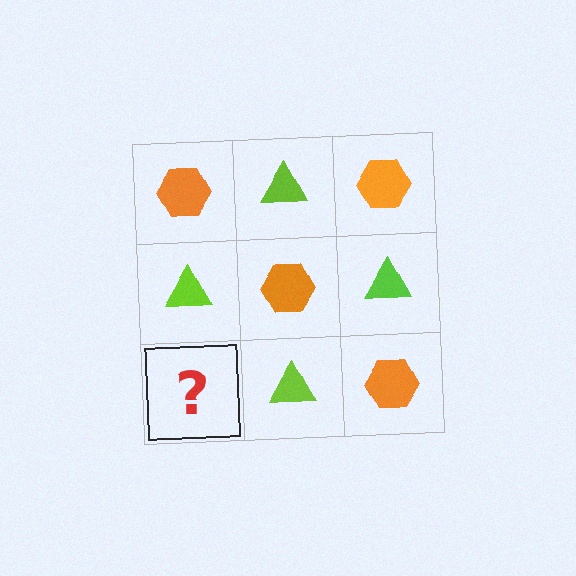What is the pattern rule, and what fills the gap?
The rule is that it alternates orange hexagon and lime triangle in a checkerboard pattern. The gap should be filled with an orange hexagon.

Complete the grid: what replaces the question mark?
The question mark should be replaced with an orange hexagon.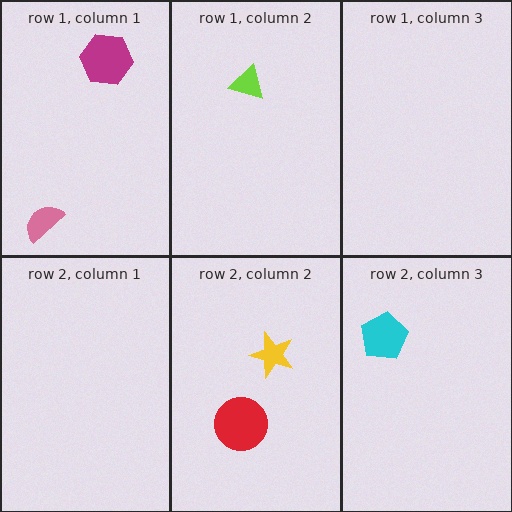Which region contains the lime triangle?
The row 1, column 2 region.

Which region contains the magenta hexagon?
The row 1, column 1 region.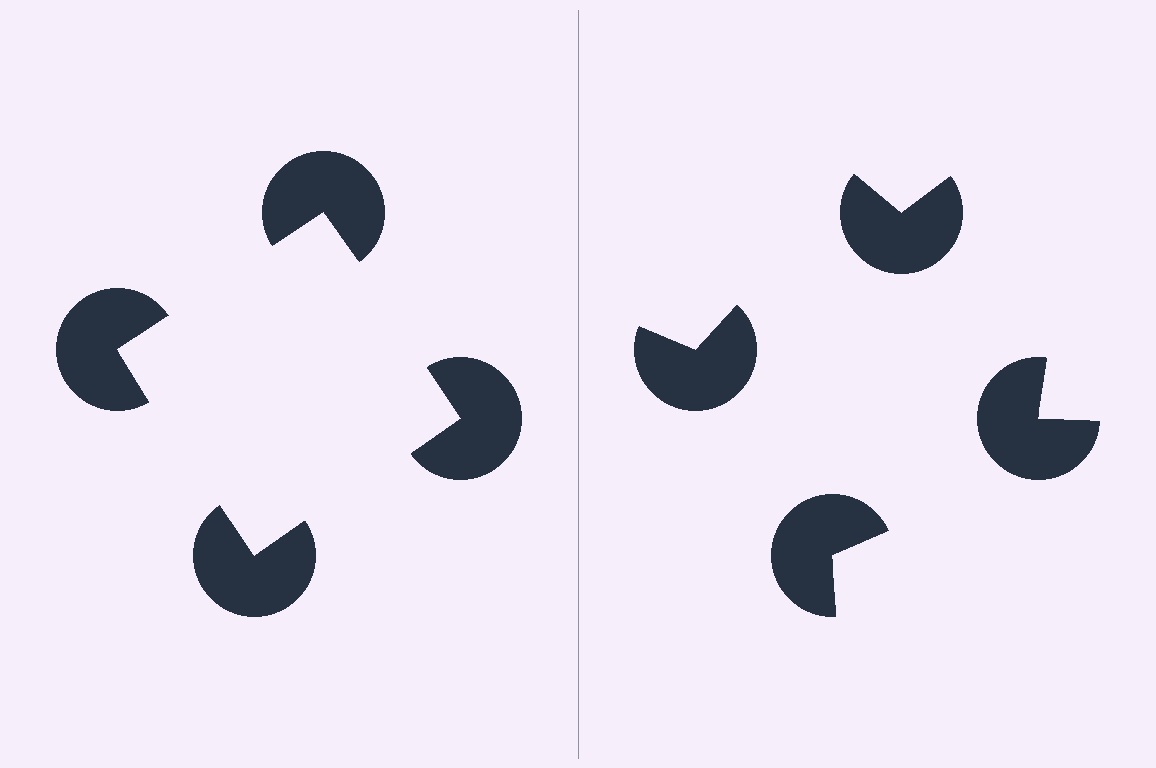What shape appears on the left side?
An illusory square.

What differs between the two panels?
The pac-man discs are positioned identically on both sides; only the wedge orientations differ. On the left they align to a square; on the right they are misaligned.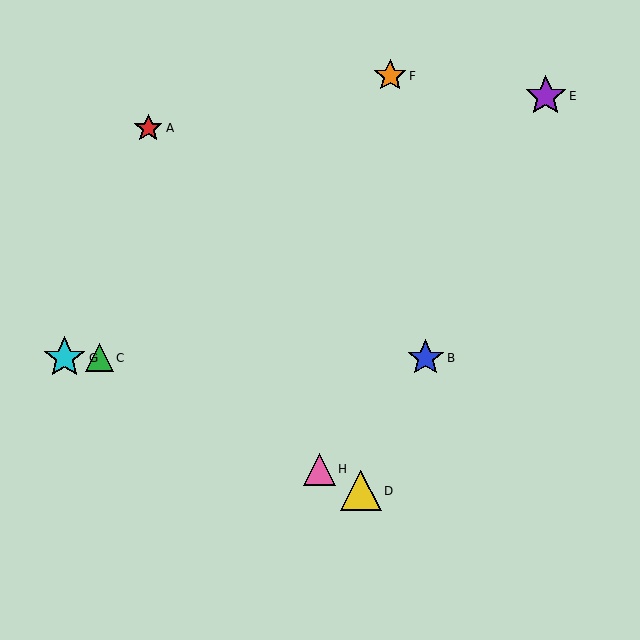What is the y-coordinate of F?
Object F is at y≈76.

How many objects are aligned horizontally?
3 objects (B, C, G) are aligned horizontally.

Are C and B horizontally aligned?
Yes, both are at y≈358.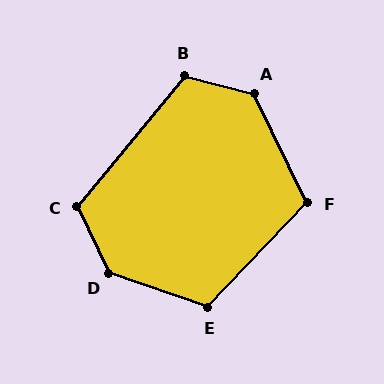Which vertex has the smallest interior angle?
F, at approximately 110 degrees.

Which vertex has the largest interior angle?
D, at approximately 135 degrees.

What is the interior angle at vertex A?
Approximately 130 degrees (obtuse).